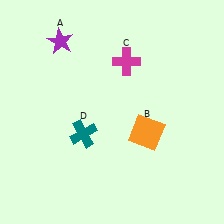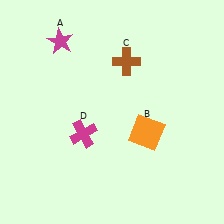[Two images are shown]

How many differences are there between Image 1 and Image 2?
There are 3 differences between the two images.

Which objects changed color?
A changed from purple to magenta. C changed from magenta to brown. D changed from teal to magenta.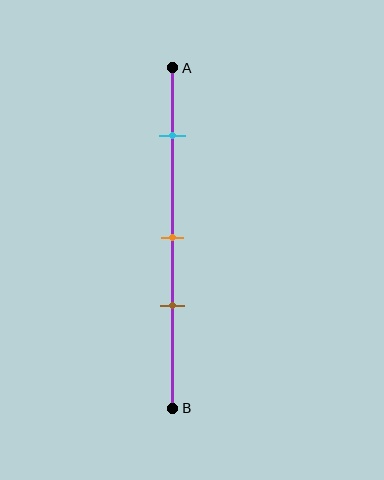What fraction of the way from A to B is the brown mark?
The brown mark is approximately 70% (0.7) of the way from A to B.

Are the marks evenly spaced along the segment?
No, the marks are not evenly spaced.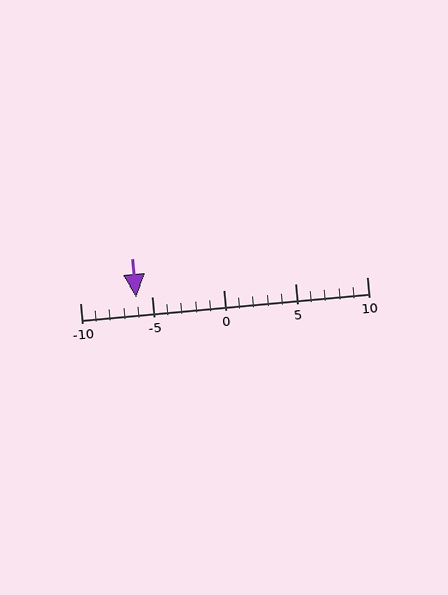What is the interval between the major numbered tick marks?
The major tick marks are spaced 5 units apart.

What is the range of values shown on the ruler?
The ruler shows values from -10 to 10.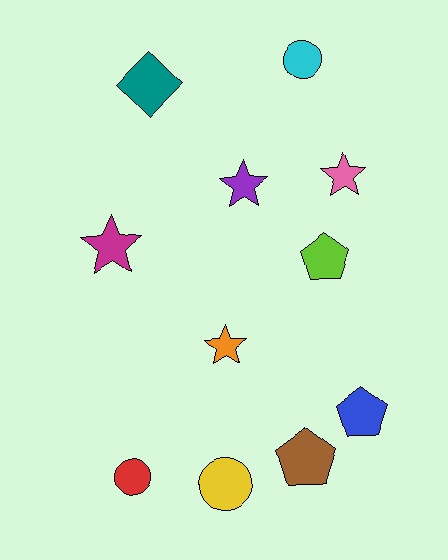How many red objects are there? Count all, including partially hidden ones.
There is 1 red object.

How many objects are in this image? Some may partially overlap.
There are 11 objects.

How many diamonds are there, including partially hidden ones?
There is 1 diamond.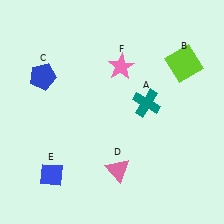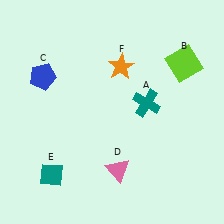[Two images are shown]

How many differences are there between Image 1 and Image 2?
There are 2 differences between the two images.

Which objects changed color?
E changed from blue to teal. F changed from pink to orange.